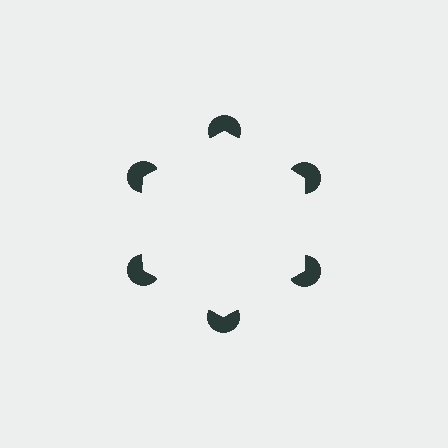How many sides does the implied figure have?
6 sides.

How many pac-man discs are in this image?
There are 6 — one at each vertex of the illusory hexagon.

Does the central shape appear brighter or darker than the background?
It typically appears slightly brighter than the background, even though no actual brightness change is drawn.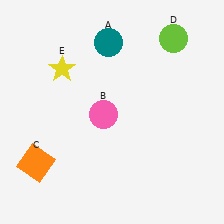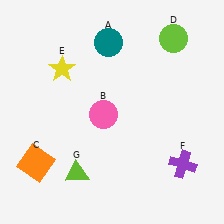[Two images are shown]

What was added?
A purple cross (F), a lime triangle (G) were added in Image 2.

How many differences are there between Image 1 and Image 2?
There are 2 differences between the two images.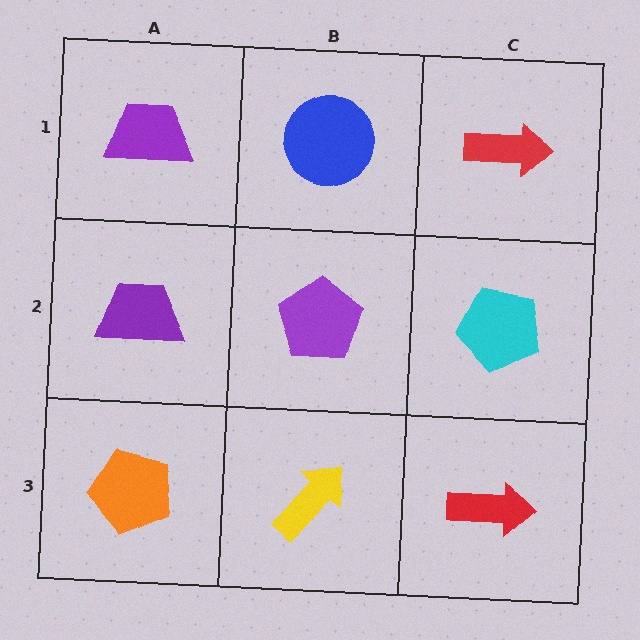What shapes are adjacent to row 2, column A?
A purple trapezoid (row 1, column A), an orange pentagon (row 3, column A), a purple pentagon (row 2, column B).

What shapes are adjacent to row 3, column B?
A purple pentagon (row 2, column B), an orange pentagon (row 3, column A), a red arrow (row 3, column C).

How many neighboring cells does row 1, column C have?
2.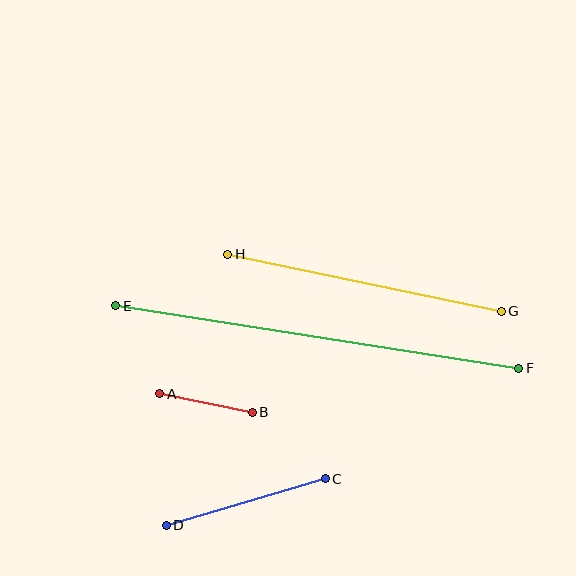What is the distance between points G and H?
The distance is approximately 279 pixels.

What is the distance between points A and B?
The distance is approximately 94 pixels.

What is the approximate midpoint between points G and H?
The midpoint is at approximately (364, 283) pixels.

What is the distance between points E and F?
The distance is approximately 408 pixels.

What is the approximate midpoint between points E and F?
The midpoint is at approximately (317, 337) pixels.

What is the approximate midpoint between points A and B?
The midpoint is at approximately (206, 403) pixels.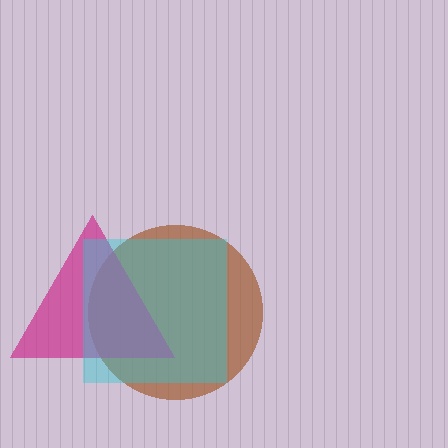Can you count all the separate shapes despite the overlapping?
Yes, there are 3 separate shapes.